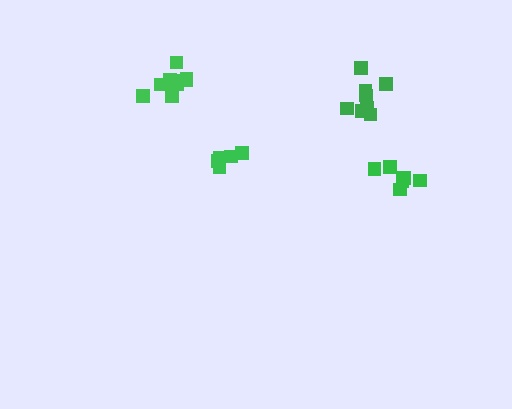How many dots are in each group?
Group 1: 5 dots, Group 2: 8 dots, Group 3: 7 dots, Group 4: 10 dots (30 total).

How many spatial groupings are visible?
There are 4 spatial groupings.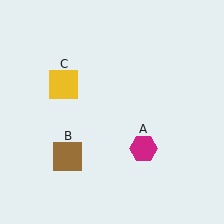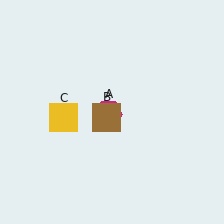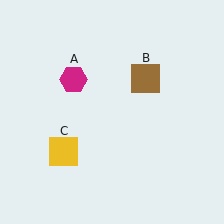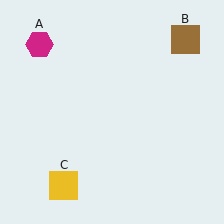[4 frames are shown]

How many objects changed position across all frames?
3 objects changed position: magenta hexagon (object A), brown square (object B), yellow square (object C).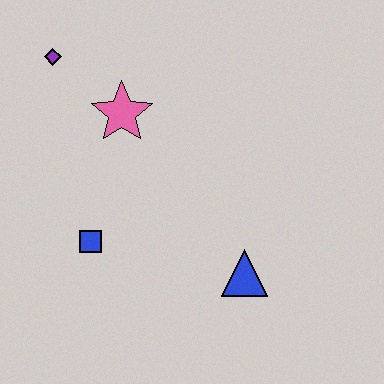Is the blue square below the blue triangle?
No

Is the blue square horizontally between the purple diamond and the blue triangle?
Yes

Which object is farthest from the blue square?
The purple diamond is farthest from the blue square.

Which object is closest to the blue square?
The pink star is closest to the blue square.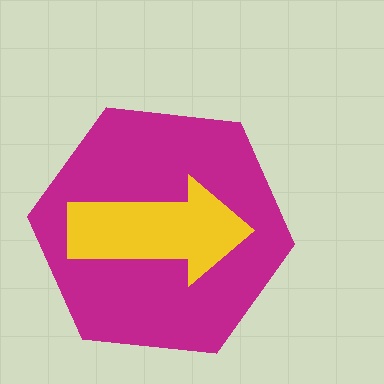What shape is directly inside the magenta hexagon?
The yellow arrow.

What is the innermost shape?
The yellow arrow.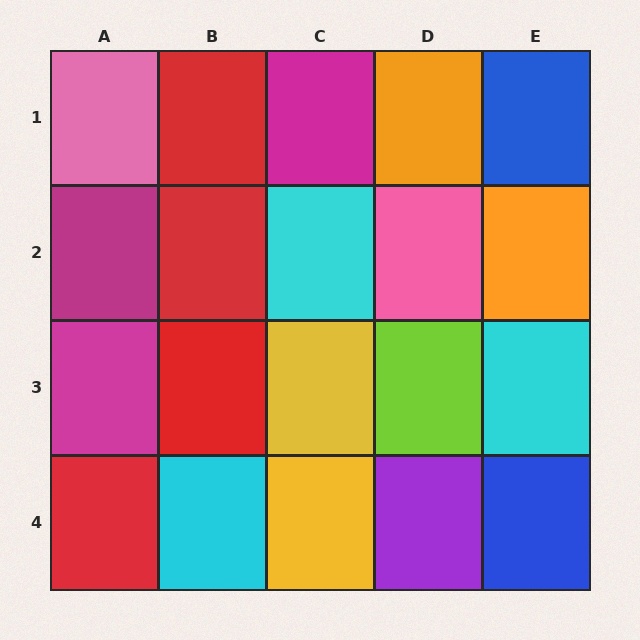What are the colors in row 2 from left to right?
Magenta, red, cyan, pink, orange.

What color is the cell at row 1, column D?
Orange.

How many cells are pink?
2 cells are pink.